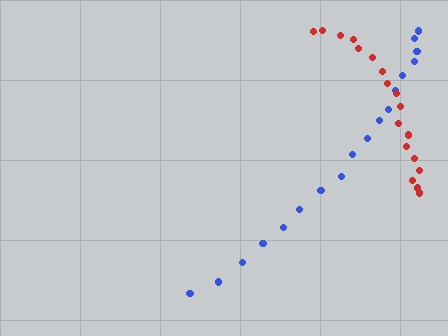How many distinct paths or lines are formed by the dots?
There are 2 distinct paths.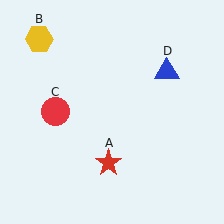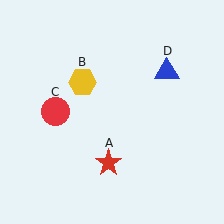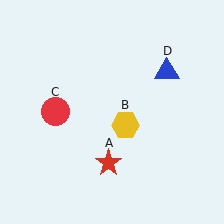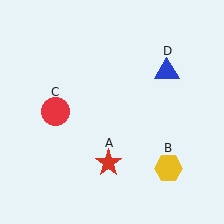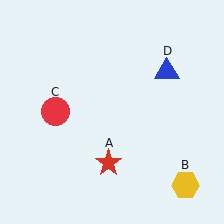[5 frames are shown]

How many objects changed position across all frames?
1 object changed position: yellow hexagon (object B).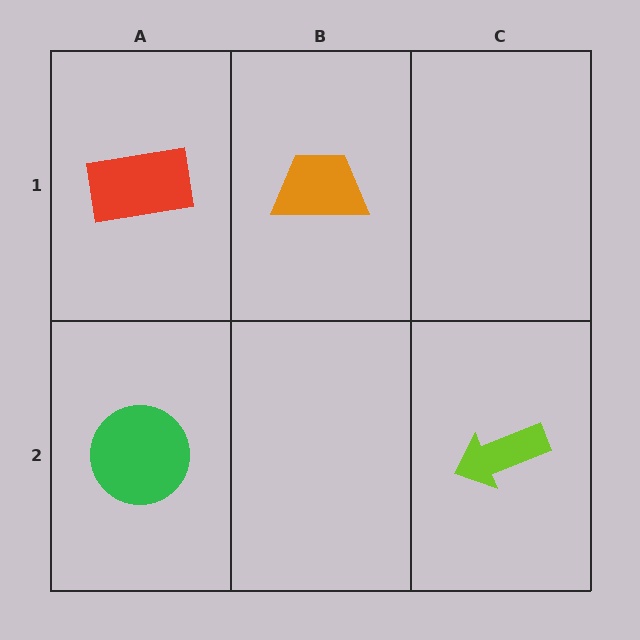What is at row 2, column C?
A lime arrow.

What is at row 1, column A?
A red rectangle.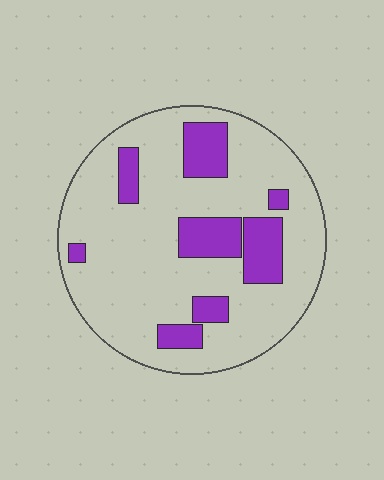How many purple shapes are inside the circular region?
8.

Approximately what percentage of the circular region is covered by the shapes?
Approximately 20%.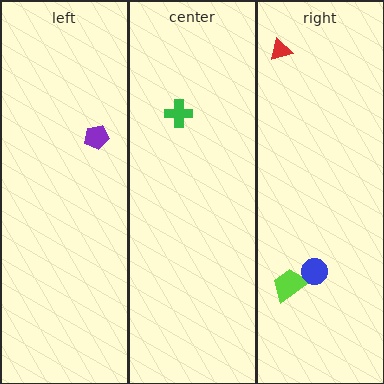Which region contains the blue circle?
The right region.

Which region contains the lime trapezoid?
The right region.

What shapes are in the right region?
The lime trapezoid, the red triangle, the blue circle.